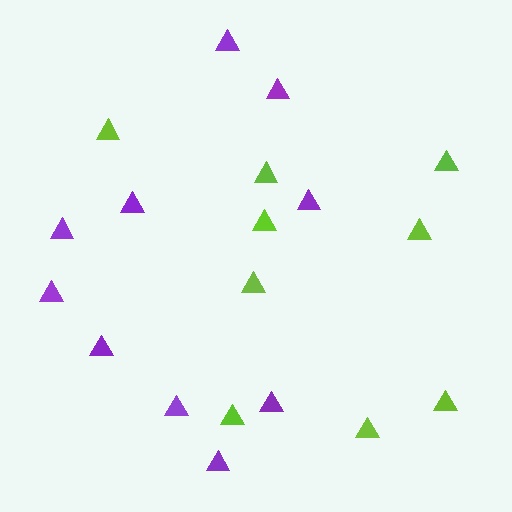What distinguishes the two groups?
There are 2 groups: one group of purple triangles (10) and one group of lime triangles (9).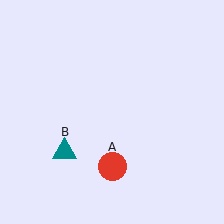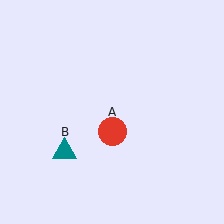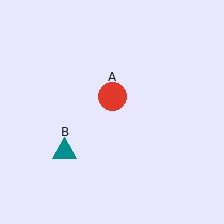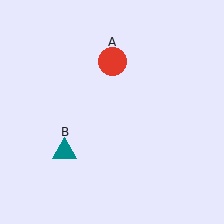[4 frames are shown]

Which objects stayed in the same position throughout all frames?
Teal triangle (object B) remained stationary.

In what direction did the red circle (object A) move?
The red circle (object A) moved up.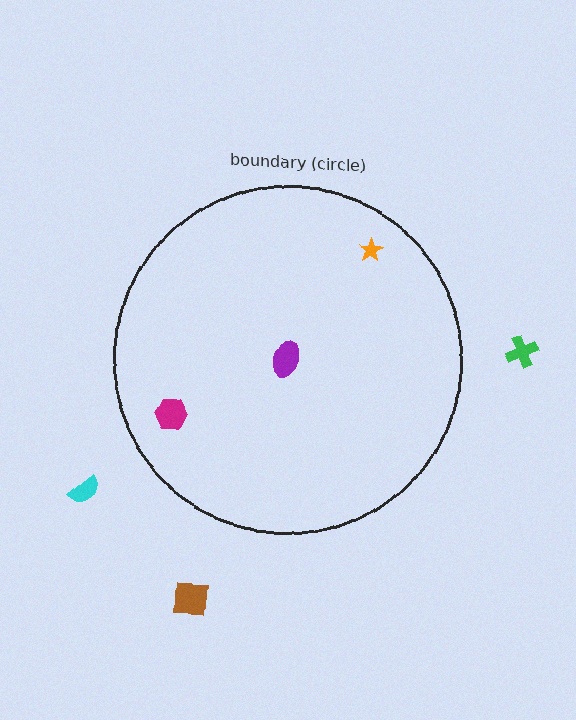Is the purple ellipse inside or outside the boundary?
Inside.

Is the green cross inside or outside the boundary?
Outside.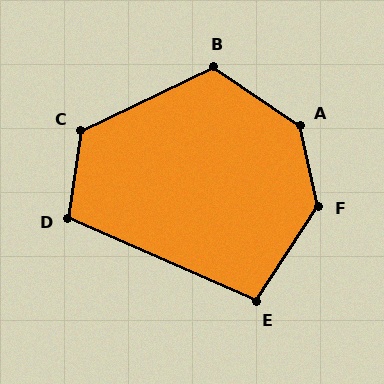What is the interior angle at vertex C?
Approximately 124 degrees (obtuse).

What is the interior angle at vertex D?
Approximately 105 degrees (obtuse).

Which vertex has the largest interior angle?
A, at approximately 137 degrees.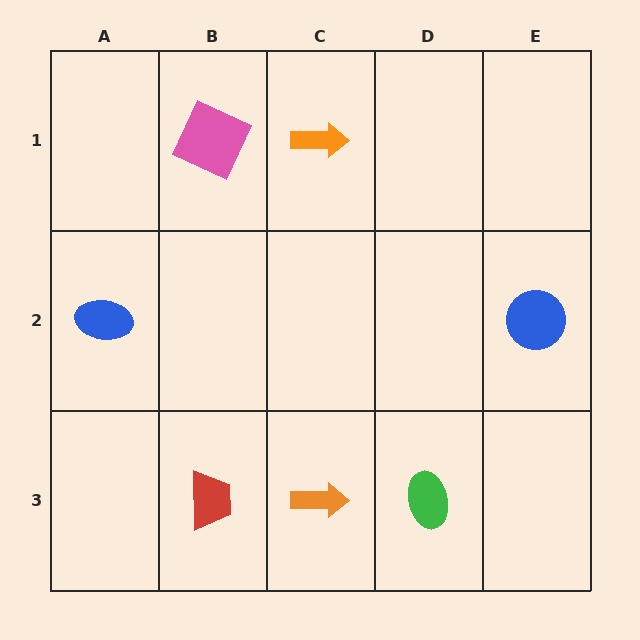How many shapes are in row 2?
2 shapes.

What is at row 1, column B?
A pink square.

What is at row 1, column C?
An orange arrow.